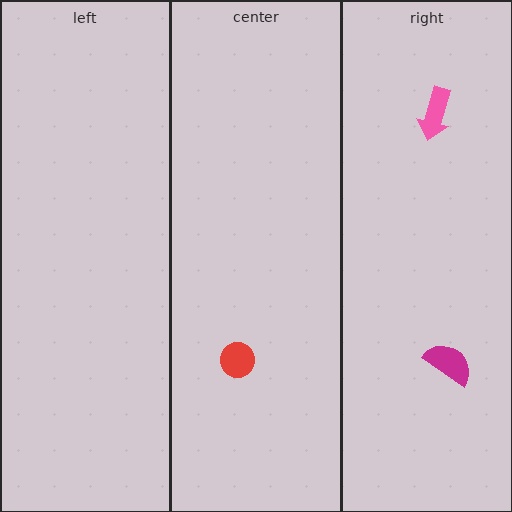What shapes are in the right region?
The pink arrow, the magenta semicircle.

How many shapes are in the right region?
2.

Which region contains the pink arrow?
The right region.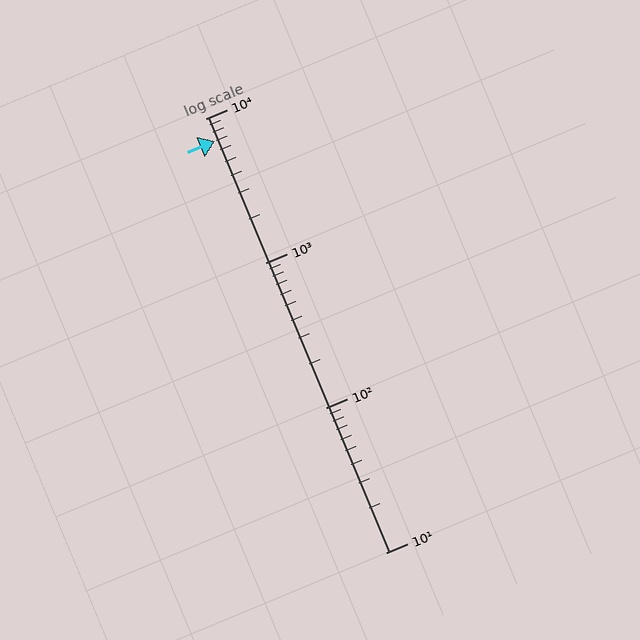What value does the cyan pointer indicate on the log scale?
The pointer indicates approximately 7000.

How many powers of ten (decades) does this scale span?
The scale spans 3 decades, from 10 to 10000.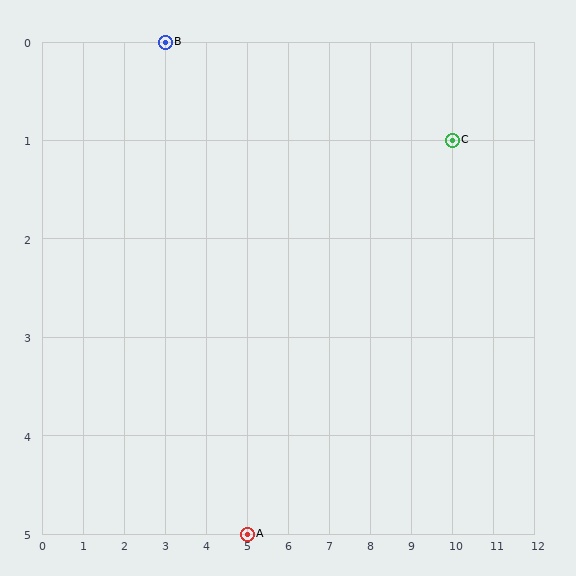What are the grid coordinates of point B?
Point B is at grid coordinates (3, 0).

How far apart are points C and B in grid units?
Points C and B are 7 columns and 1 row apart (about 7.1 grid units diagonally).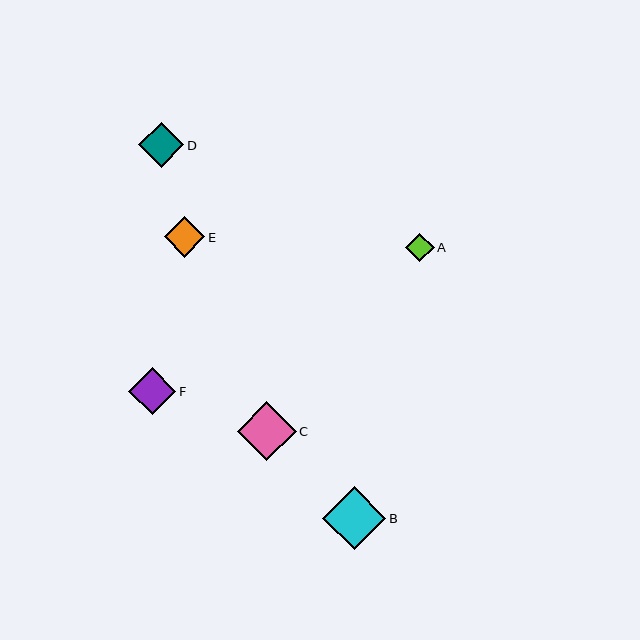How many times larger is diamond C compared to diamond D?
Diamond C is approximately 1.3 times the size of diamond D.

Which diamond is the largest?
Diamond B is the largest with a size of approximately 63 pixels.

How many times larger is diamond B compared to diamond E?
Diamond B is approximately 1.5 times the size of diamond E.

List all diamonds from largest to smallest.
From largest to smallest: B, C, F, D, E, A.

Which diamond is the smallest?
Diamond A is the smallest with a size of approximately 29 pixels.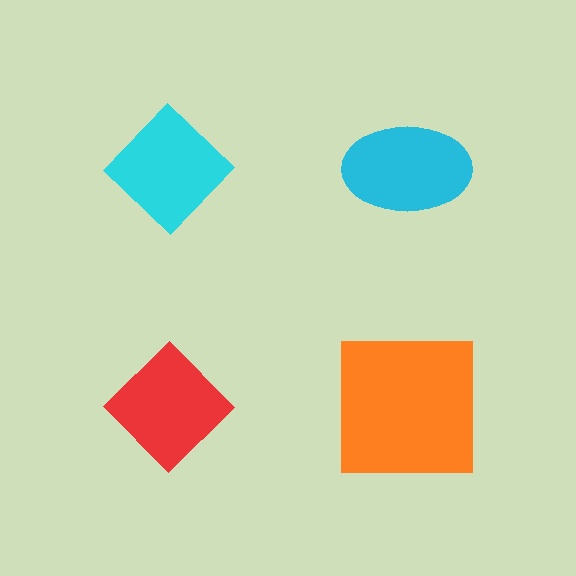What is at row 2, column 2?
An orange square.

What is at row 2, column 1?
A red diamond.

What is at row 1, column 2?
A cyan ellipse.